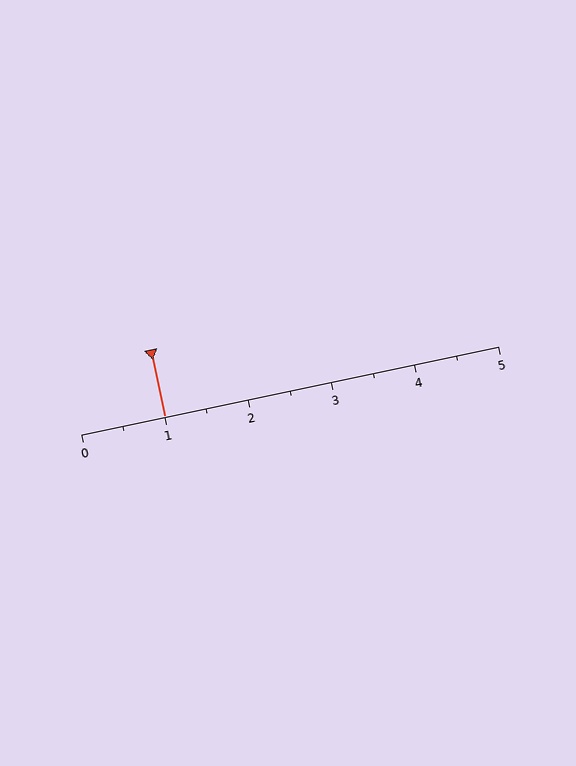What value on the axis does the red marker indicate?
The marker indicates approximately 1.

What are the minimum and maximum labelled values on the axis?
The axis runs from 0 to 5.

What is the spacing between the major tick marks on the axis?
The major ticks are spaced 1 apart.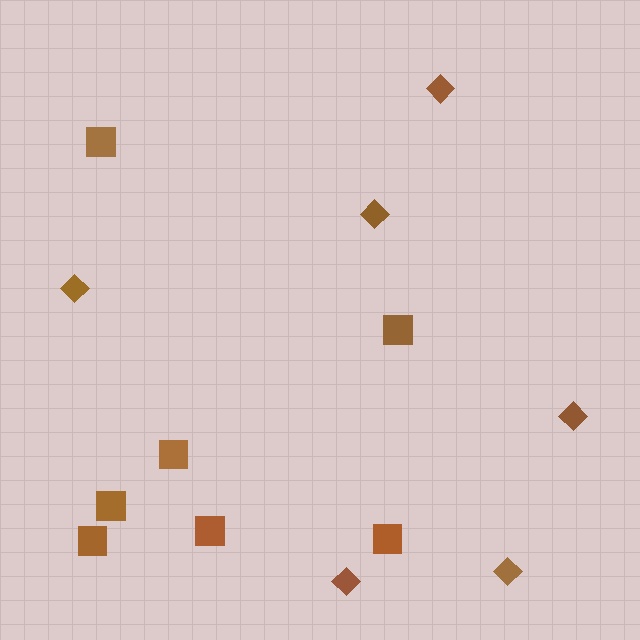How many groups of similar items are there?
There are 2 groups: one group of diamonds (6) and one group of squares (7).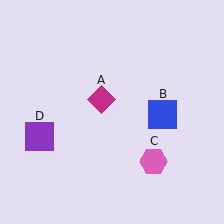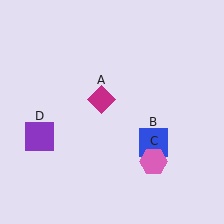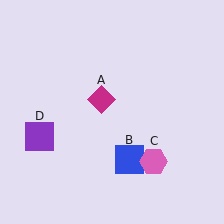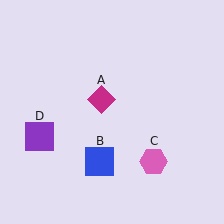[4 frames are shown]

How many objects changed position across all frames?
1 object changed position: blue square (object B).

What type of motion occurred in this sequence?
The blue square (object B) rotated clockwise around the center of the scene.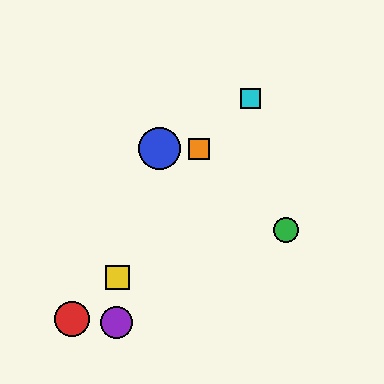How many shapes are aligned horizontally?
2 shapes (the blue circle, the orange square) are aligned horizontally.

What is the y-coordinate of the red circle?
The red circle is at y≈319.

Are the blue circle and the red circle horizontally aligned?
No, the blue circle is at y≈149 and the red circle is at y≈319.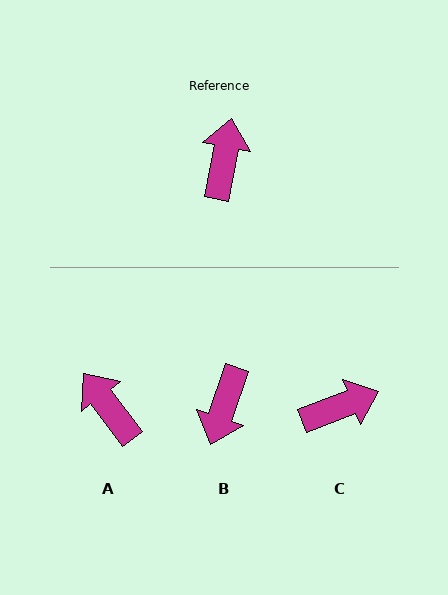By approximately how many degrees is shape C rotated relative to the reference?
Approximately 58 degrees clockwise.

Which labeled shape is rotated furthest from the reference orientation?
B, about 172 degrees away.